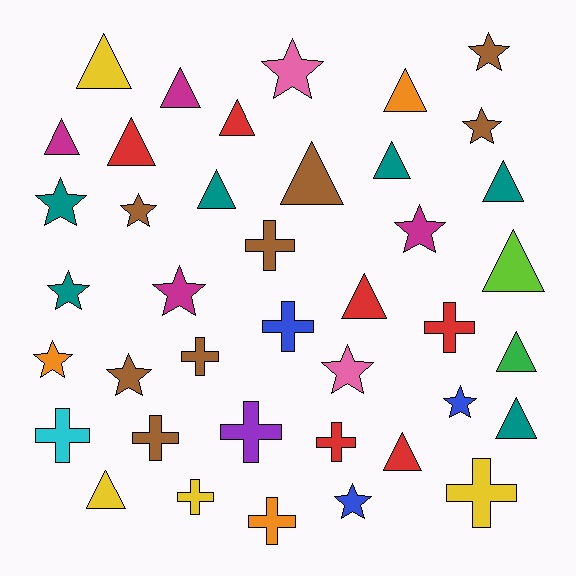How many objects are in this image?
There are 40 objects.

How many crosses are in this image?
There are 11 crosses.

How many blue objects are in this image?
There are 3 blue objects.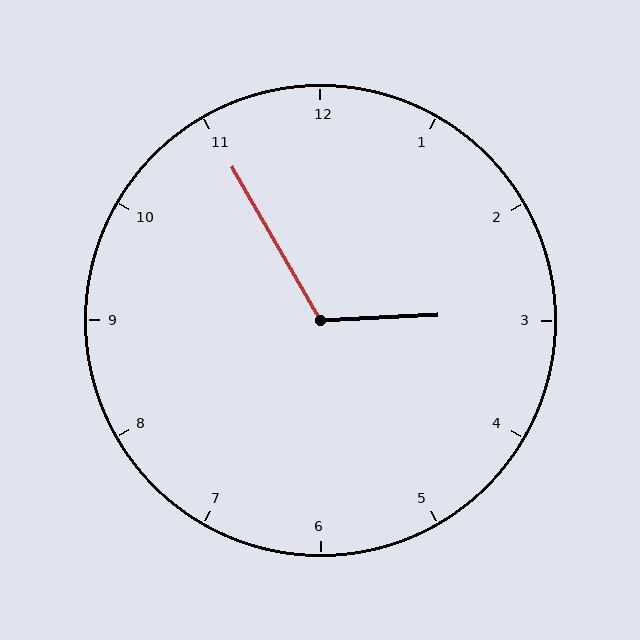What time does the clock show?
2:55.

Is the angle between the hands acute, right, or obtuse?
It is obtuse.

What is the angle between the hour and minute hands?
Approximately 118 degrees.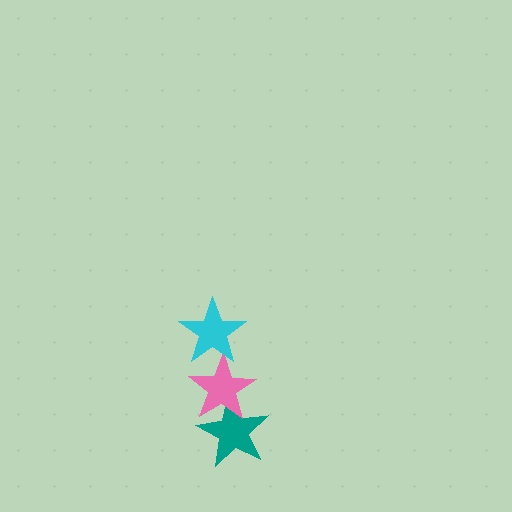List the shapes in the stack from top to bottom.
From top to bottom: the cyan star, the pink star, the teal star.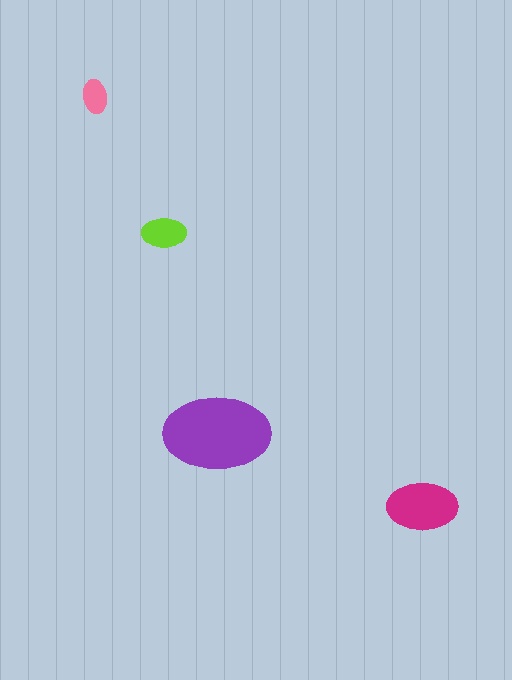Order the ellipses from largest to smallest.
the purple one, the magenta one, the lime one, the pink one.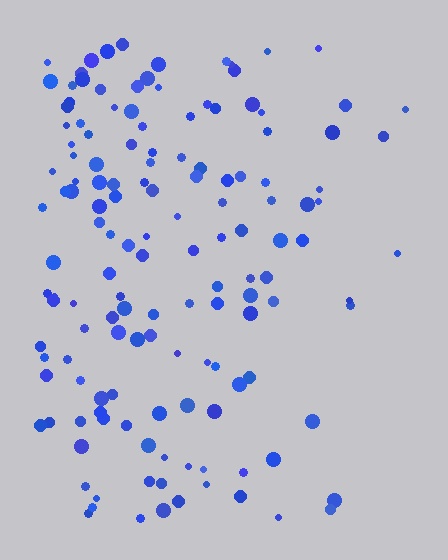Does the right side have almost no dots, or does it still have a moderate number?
Still a moderate number, just noticeably fewer than the left.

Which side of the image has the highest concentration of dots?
The left.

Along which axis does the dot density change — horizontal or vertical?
Horizontal.